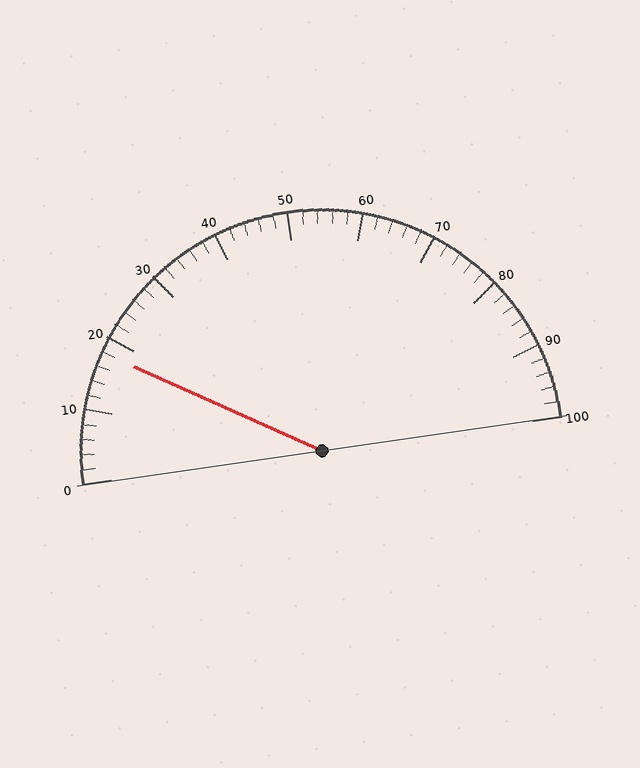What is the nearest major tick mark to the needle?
The nearest major tick mark is 20.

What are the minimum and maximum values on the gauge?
The gauge ranges from 0 to 100.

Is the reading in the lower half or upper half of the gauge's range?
The reading is in the lower half of the range (0 to 100).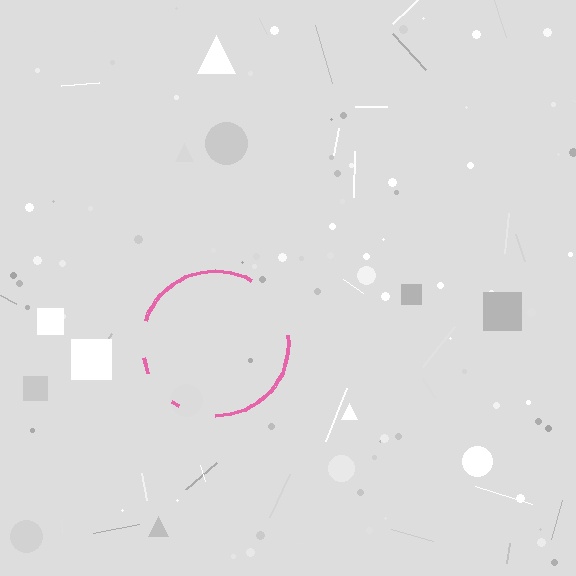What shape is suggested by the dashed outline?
The dashed outline suggests a circle.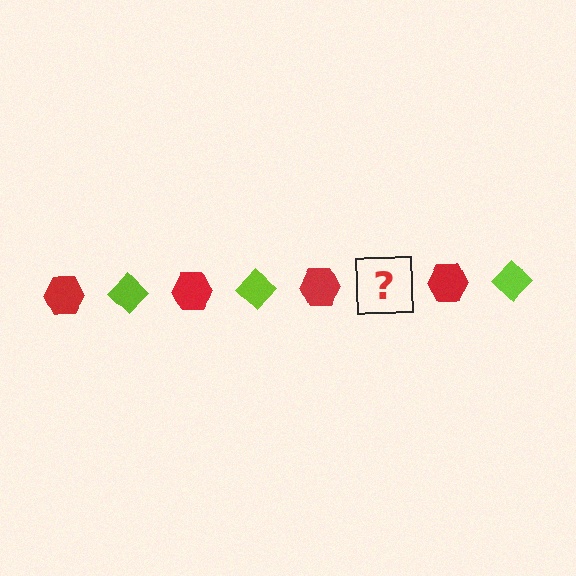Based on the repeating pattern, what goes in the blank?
The blank should be a lime diamond.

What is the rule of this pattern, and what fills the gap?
The rule is that the pattern alternates between red hexagon and lime diamond. The gap should be filled with a lime diamond.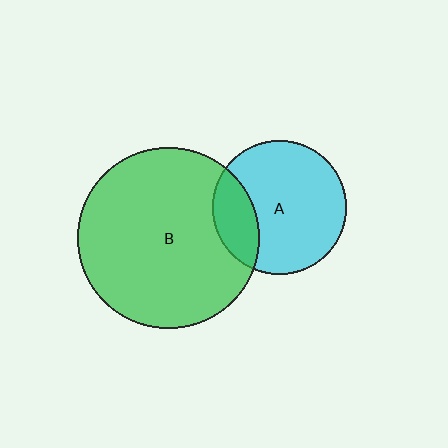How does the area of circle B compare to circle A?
Approximately 1.8 times.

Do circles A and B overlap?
Yes.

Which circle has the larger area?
Circle B (green).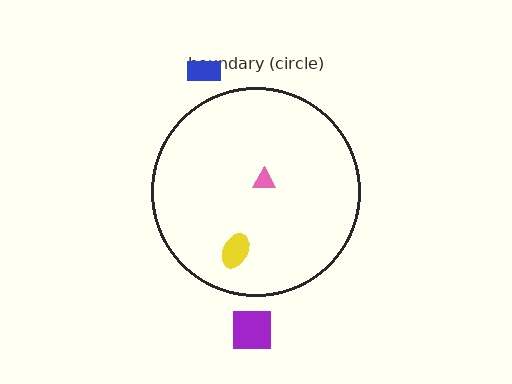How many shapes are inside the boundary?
2 inside, 2 outside.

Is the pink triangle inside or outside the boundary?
Inside.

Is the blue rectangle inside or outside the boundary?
Outside.